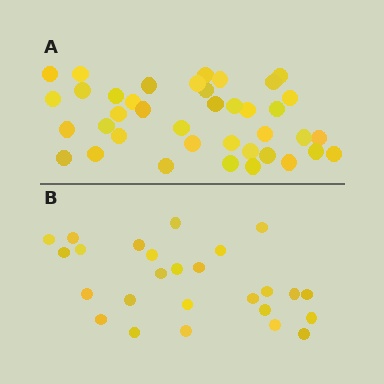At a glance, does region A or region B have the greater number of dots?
Region A (the top region) has more dots.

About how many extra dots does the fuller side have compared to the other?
Region A has approximately 15 more dots than region B.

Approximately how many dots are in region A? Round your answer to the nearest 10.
About 40 dots. (The exact count is 39, which rounds to 40.)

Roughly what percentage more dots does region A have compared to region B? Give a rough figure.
About 50% more.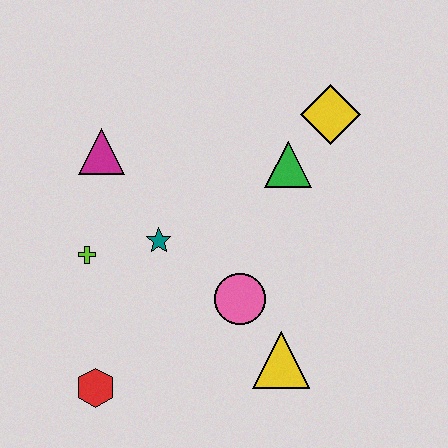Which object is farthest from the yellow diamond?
The red hexagon is farthest from the yellow diamond.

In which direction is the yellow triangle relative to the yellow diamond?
The yellow triangle is below the yellow diamond.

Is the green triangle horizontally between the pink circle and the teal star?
No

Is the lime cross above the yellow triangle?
Yes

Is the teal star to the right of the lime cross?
Yes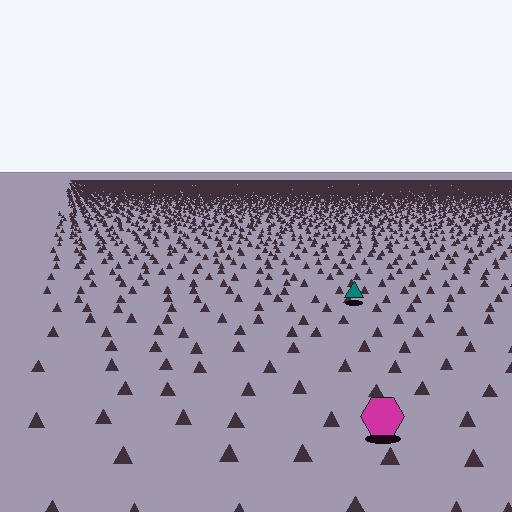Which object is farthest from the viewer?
The teal triangle is farthest from the viewer. It appears smaller and the ground texture around it is denser.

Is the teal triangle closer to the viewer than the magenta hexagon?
No. The magenta hexagon is closer — you can tell from the texture gradient: the ground texture is coarser near it.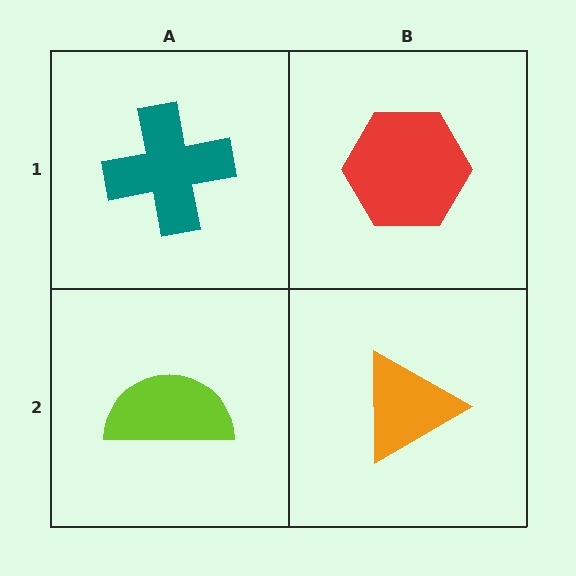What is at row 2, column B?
An orange triangle.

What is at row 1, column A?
A teal cross.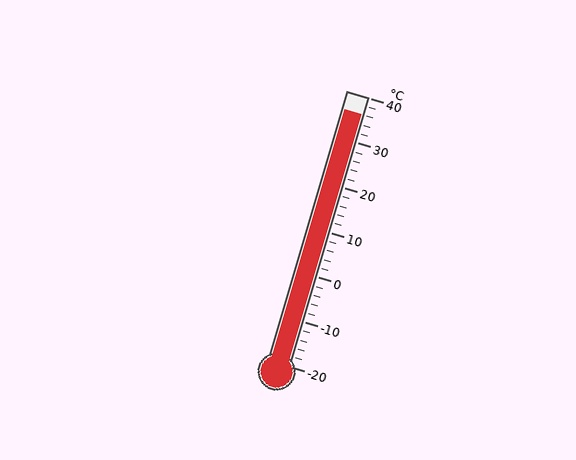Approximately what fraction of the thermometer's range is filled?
The thermometer is filled to approximately 95% of its range.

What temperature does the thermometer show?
The thermometer shows approximately 36°C.